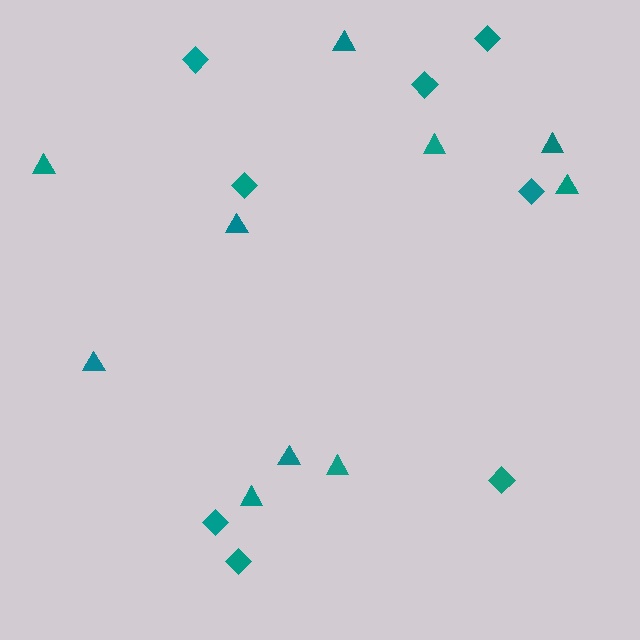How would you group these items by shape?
There are 2 groups: one group of diamonds (8) and one group of triangles (10).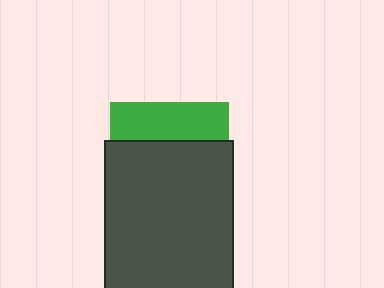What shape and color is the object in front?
The object in front is a dark gray rectangle.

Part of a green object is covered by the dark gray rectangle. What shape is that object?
It is a square.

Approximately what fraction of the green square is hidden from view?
Roughly 68% of the green square is hidden behind the dark gray rectangle.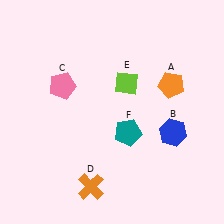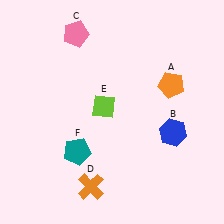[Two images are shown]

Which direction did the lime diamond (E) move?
The lime diamond (E) moved down.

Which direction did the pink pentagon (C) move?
The pink pentagon (C) moved up.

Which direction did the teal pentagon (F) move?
The teal pentagon (F) moved left.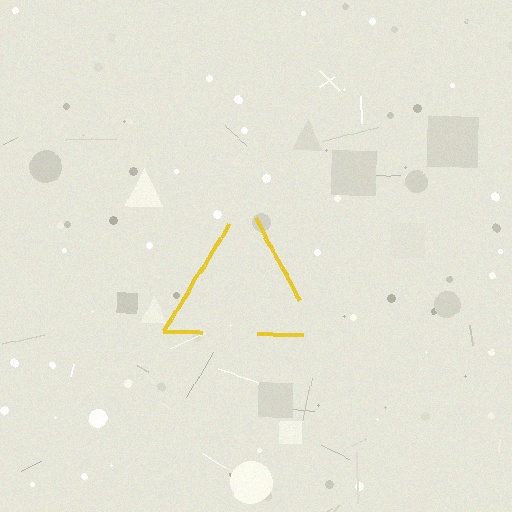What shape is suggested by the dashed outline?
The dashed outline suggests a triangle.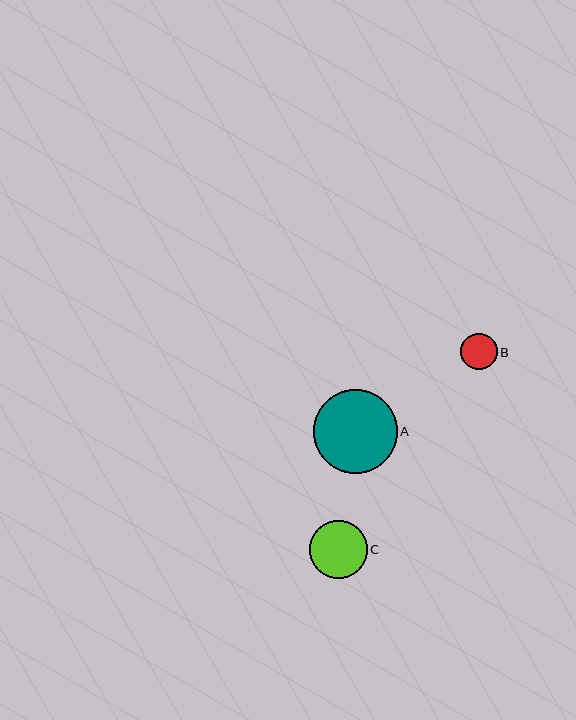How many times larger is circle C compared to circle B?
Circle C is approximately 1.6 times the size of circle B.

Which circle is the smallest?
Circle B is the smallest with a size of approximately 37 pixels.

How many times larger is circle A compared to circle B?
Circle A is approximately 2.3 times the size of circle B.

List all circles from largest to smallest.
From largest to smallest: A, C, B.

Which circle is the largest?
Circle A is the largest with a size of approximately 84 pixels.